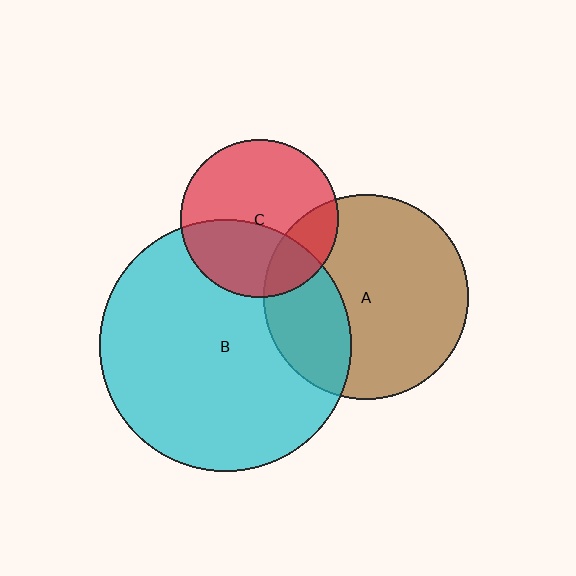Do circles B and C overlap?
Yes.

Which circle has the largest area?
Circle B (cyan).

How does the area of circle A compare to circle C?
Approximately 1.7 times.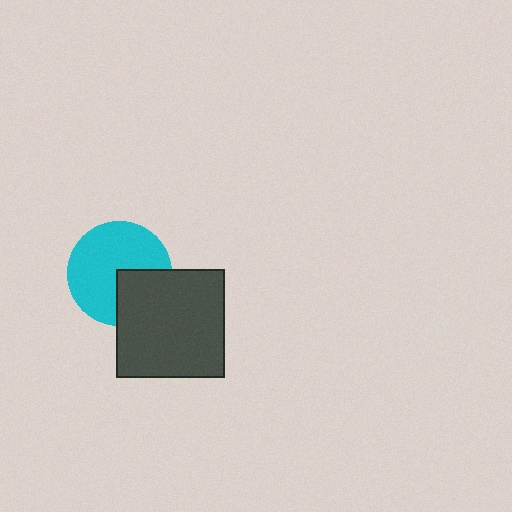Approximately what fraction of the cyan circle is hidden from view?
Roughly 30% of the cyan circle is hidden behind the dark gray square.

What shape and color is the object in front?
The object in front is a dark gray square.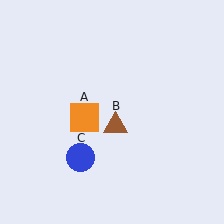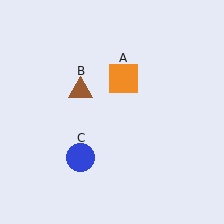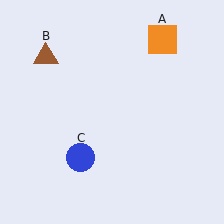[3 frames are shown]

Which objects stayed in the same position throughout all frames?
Blue circle (object C) remained stationary.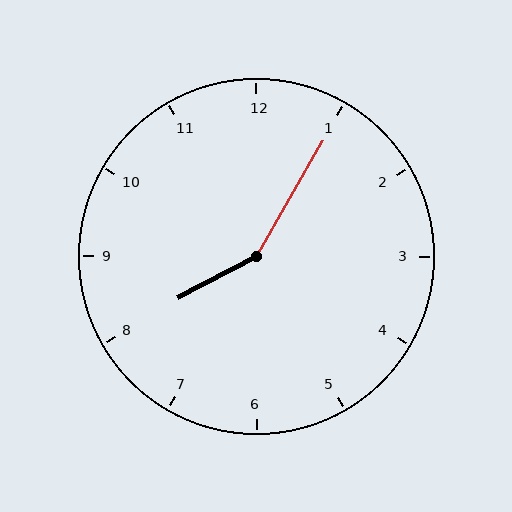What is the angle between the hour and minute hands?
Approximately 148 degrees.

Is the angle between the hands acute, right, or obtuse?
It is obtuse.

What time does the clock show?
8:05.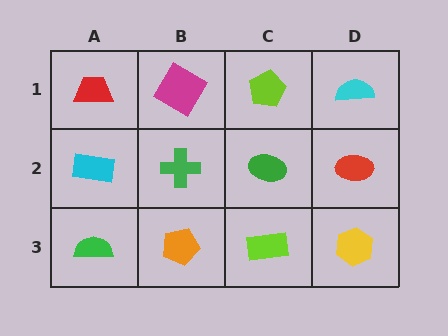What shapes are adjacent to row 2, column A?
A red trapezoid (row 1, column A), a green semicircle (row 3, column A), a green cross (row 2, column B).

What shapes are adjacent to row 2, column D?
A cyan semicircle (row 1, column D), a yellow hexagon (row 3, column D), a green ellipse (row 2, column C).